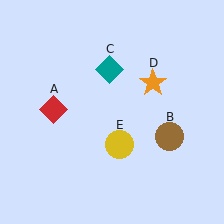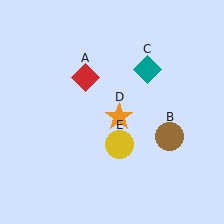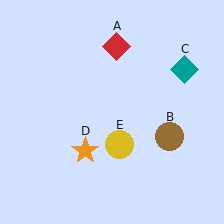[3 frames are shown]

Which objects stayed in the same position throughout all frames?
Brown circle (object B) and yellow circle (object E) remained stationary.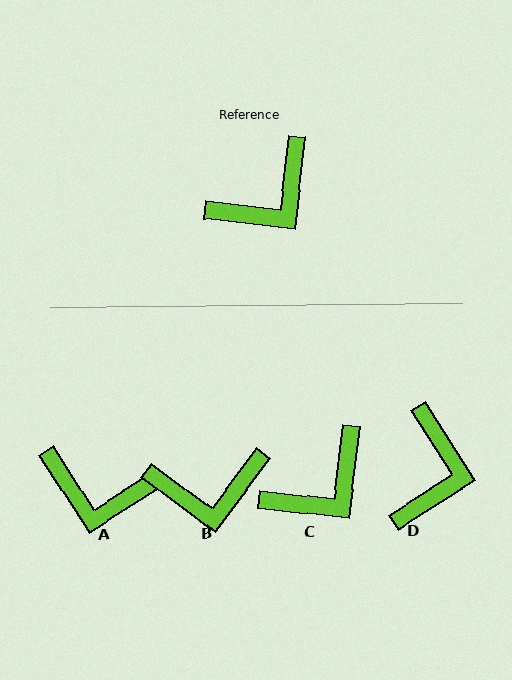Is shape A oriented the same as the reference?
No, it is off by about 51 degrees.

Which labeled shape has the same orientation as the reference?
C.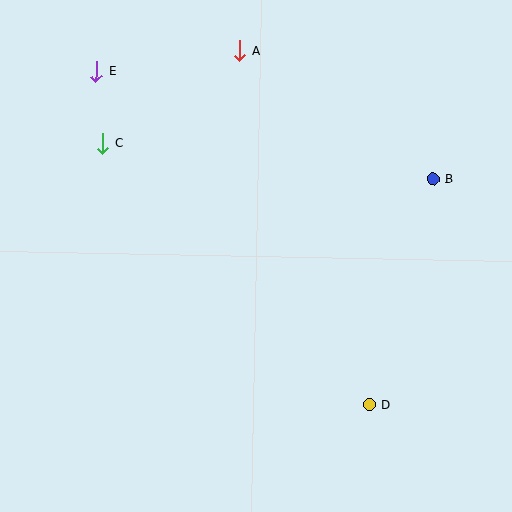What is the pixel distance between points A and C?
The distance between A and C is 166 pixels.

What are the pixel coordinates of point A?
Point A is at (240, 50).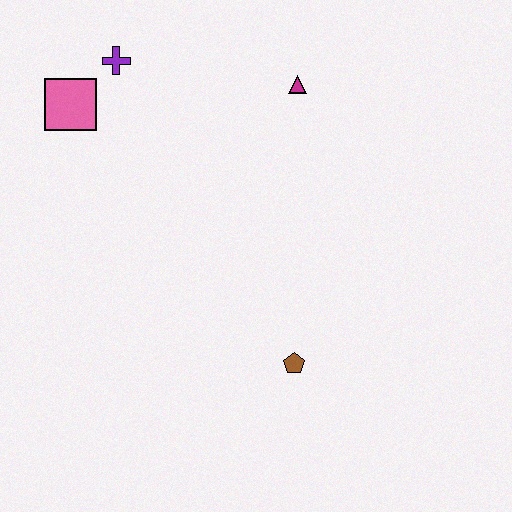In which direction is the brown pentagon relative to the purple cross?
The brown pentagon is below the purple cross.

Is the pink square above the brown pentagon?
Yes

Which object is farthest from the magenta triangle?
The brown pentagon is farthest from the magenta triangle.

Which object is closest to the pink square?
The purple cross is closest to the pink square.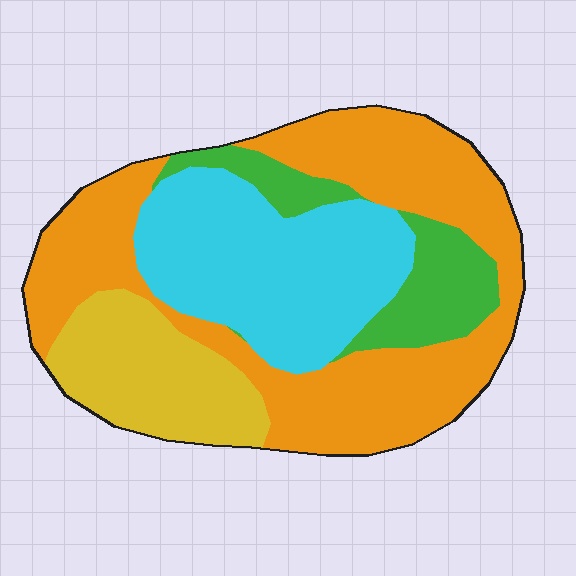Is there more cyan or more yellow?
Cyan.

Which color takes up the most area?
Orange, at roughly 45%.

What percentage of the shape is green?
Green takes up less than a sixth of the shape.